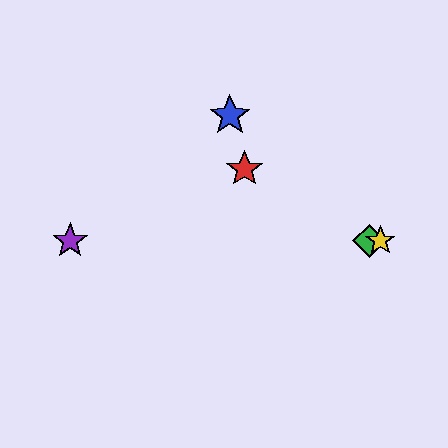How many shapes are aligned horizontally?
3 shapes (the green diamond, the yellow star, the purple star) are aligned horizontally.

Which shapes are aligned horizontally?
The green diamond, the yellow star, the purple star are aligned horizontally.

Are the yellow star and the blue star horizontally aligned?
No, the yellow star is at y≈241 and the blue star is at y≈116.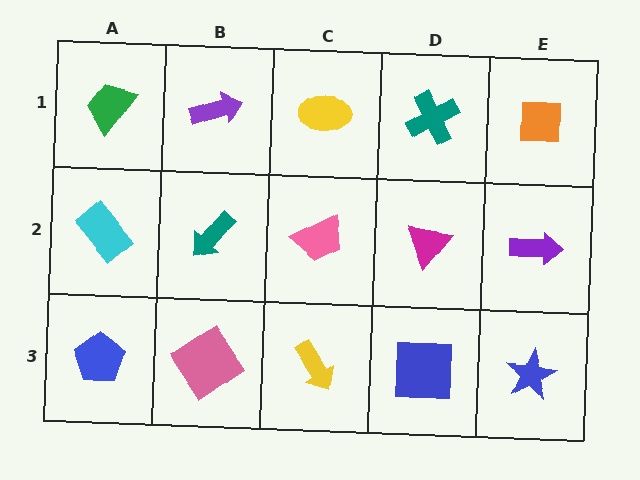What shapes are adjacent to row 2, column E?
An orange square (row 1, column E), a blue star (row 3, column E), a magenta triangle (row 2, column D).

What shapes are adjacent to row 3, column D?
A magenta triangle (row 2, column D), a yellow arrow (row 3, column C), a blue star (row 3, column E).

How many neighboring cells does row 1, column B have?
3.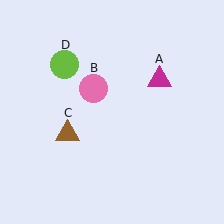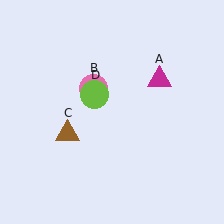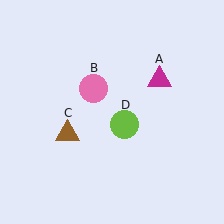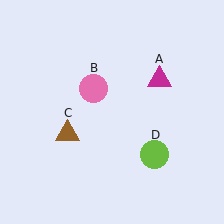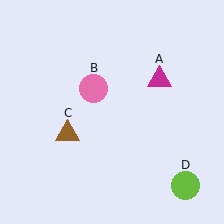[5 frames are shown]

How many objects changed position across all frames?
1 object changed position: lime circle (object D).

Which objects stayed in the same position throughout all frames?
Magenta triangle (object A) and pink circle (object B) and brown triangle (object C) remained stationary.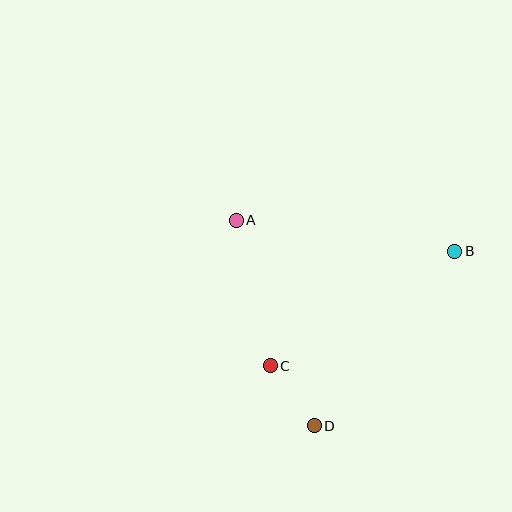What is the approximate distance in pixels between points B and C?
The distance between B and C is approximately 217 pixels.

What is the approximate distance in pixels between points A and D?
The distance between A and D is approximately 220 pixels.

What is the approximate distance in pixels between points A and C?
The distance between A and C is approximately 149 pixels.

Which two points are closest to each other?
Points C and D are closest to each other.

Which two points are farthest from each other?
Points B and D are farthest from each other.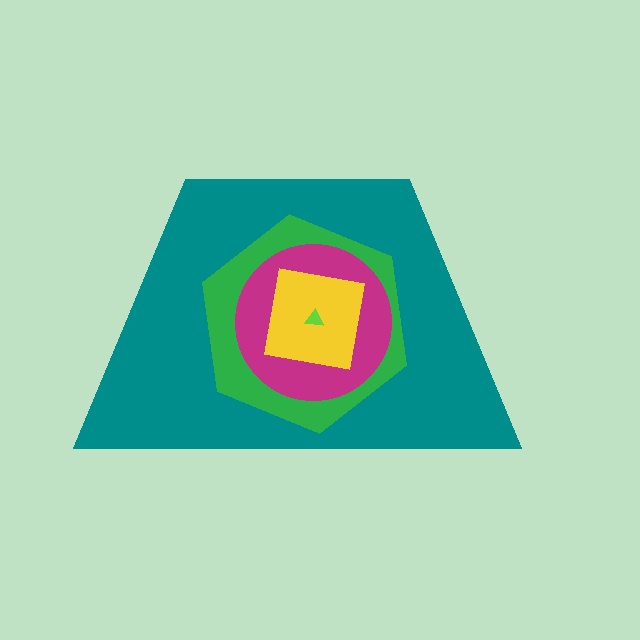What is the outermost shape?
The teal trapezoid.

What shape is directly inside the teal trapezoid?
The green hexagon.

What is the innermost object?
The lime triangle.